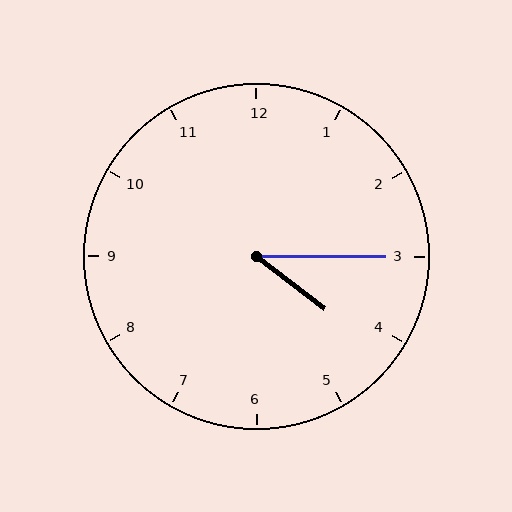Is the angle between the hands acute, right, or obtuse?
It is acute.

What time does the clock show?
4:15.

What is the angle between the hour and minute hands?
Approximately 38 degrees.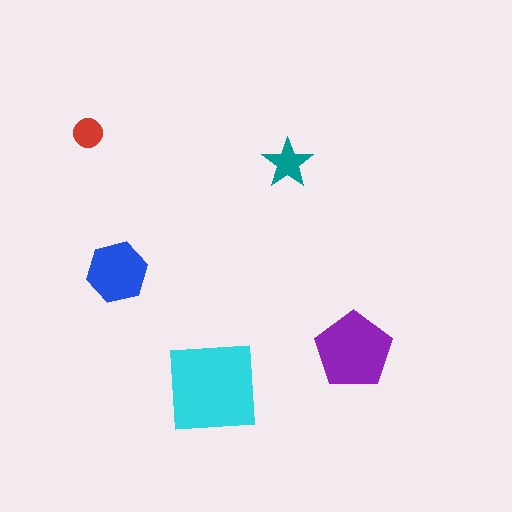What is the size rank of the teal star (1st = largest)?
4th.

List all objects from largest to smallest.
The cyan square, the purple pentagon, the blue hexagon, the teal star, the red circle.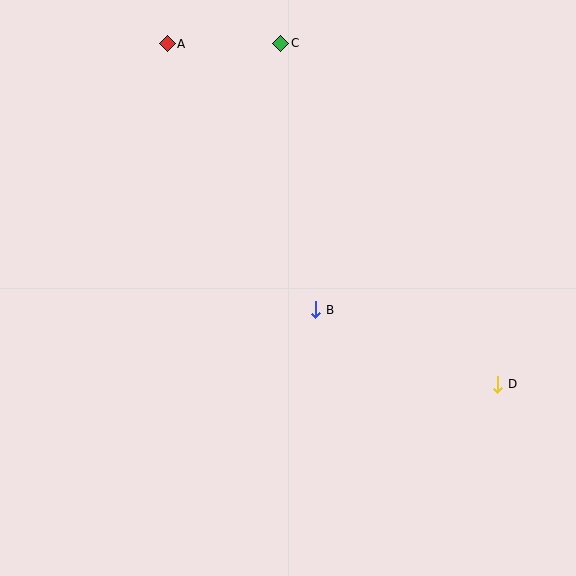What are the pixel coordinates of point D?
Point D is at (498, 384).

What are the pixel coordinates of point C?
Point C is at (281, 43).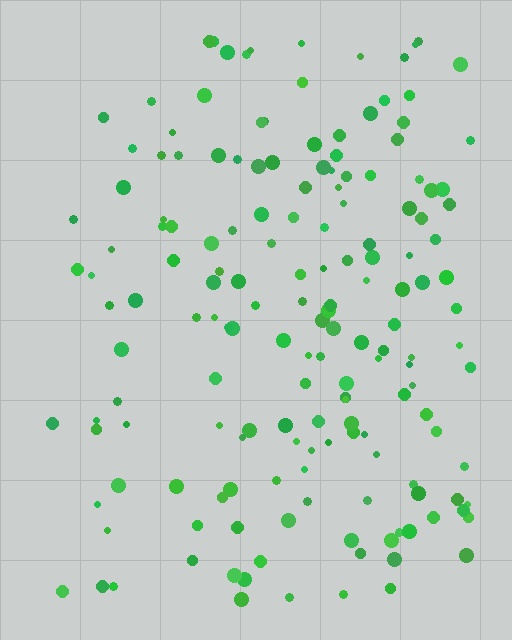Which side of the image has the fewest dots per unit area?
The left.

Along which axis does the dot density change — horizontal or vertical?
Horizontal.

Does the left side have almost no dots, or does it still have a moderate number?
Still a moderate number, just noticeably fewer than the right.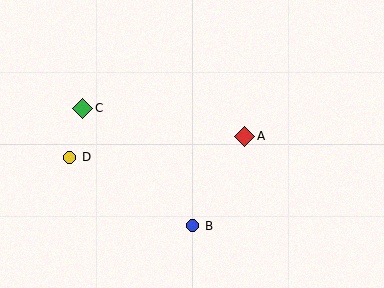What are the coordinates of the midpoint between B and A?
The midpoint between B and A is at (219, 181).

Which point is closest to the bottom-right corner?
Point B is closest to the bottom-right corner.